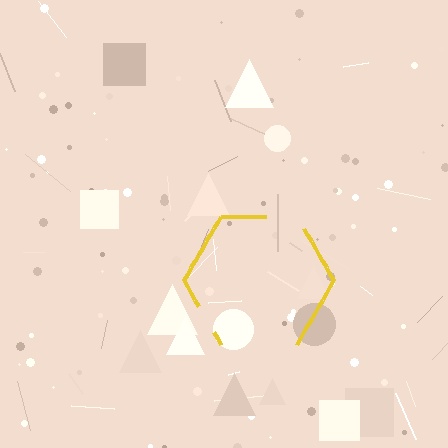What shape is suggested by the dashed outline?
The dashed outline suggests a hexagon.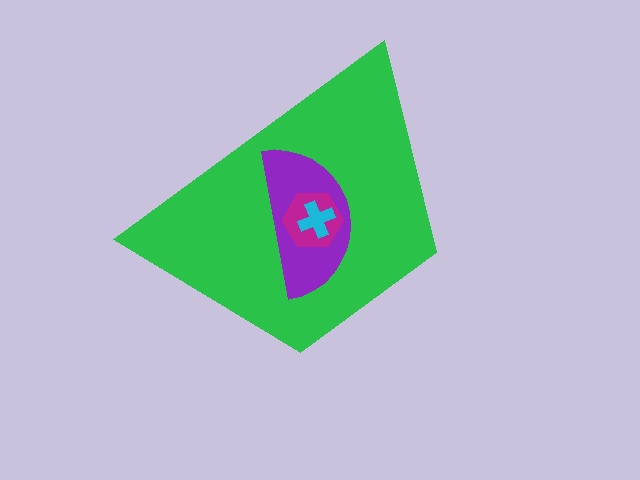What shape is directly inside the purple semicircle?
The magenta hexagon.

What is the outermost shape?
The green trapezoid.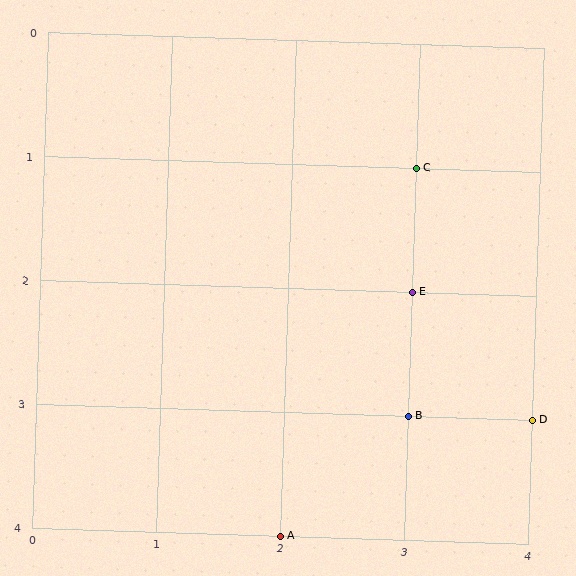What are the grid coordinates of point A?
Point A is at grid coordinates (2, 4).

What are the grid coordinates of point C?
Point C is at grid coordinates (3, 1).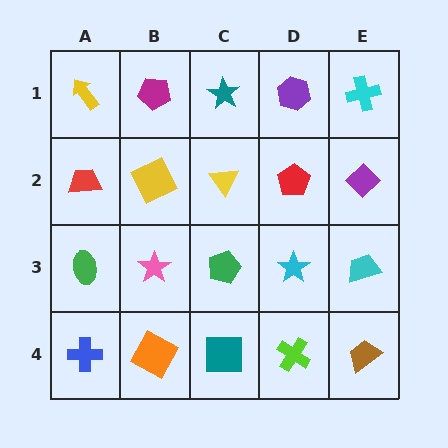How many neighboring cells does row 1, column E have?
2.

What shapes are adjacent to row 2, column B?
A magenta pentagon (row 1, column B), a pink star (row 3, column B), a red trapezoid (row 2, column A), a yellow triangle (row 2, column C).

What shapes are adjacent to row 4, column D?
A cyan star (row 3, column D), a teal square (row 4, column C), a brown trapezoid (row 4, column E).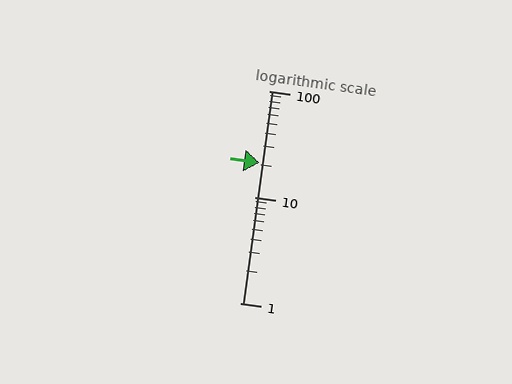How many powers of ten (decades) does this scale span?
The scale spans 2 decades, from 1 to 100.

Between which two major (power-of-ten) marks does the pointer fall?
The pointer is between 10 and 100.